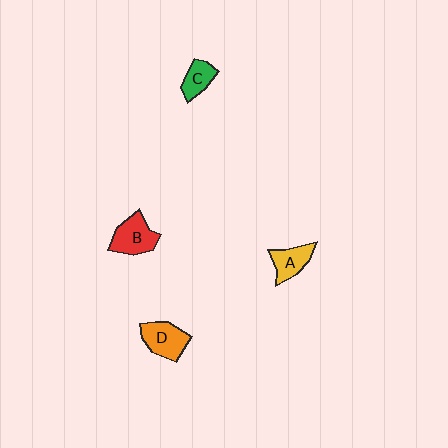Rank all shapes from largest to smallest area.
From largest to smallest: B (red), D (orange), A (yellow), C (green).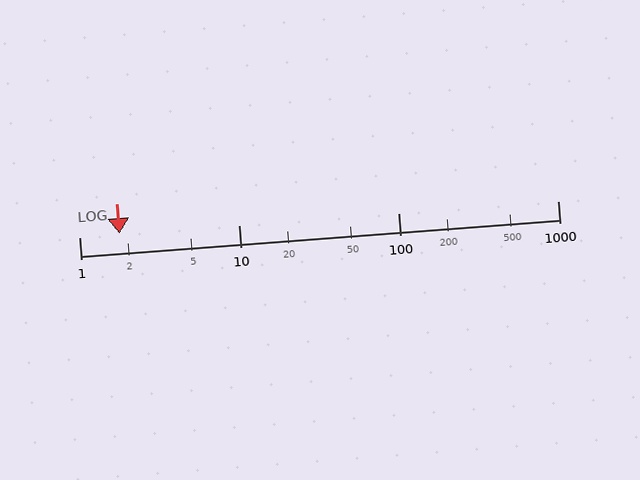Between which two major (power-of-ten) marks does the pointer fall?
The pointer is between 1 and 10.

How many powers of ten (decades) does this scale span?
The scale spans 3 decades, from 1 to 1000.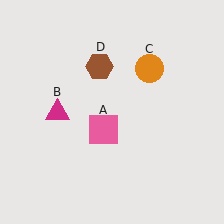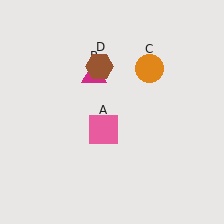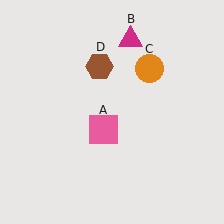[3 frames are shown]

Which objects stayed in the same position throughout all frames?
Pink square (object A) and orange circle (object C) and brown hexagon (object D) remained stationary.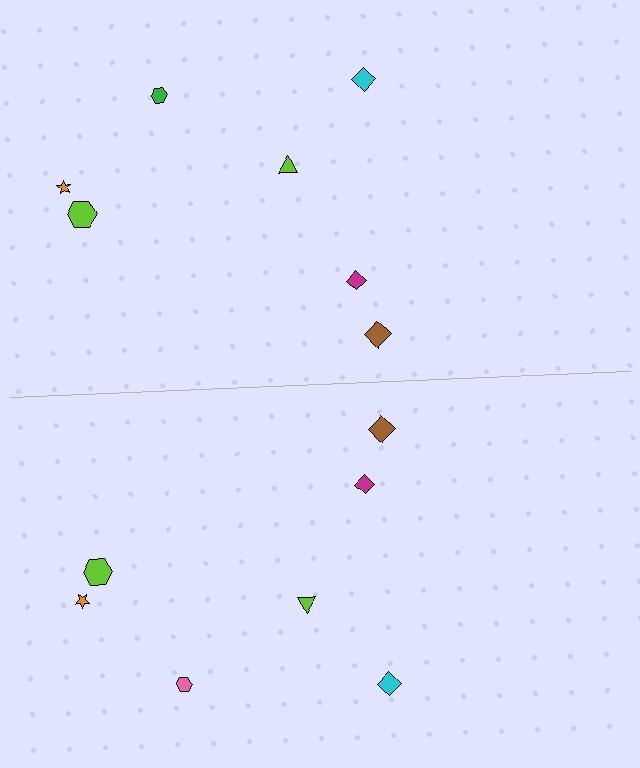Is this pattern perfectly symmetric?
No, the pattern is not perfectly symmetric. The pink hexagon on the bottom side breaks the symmetry — its mirror counterpart is green.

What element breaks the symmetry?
The pink hexagon on the bottom side breaks the symmetry — its mirror counterpart is green.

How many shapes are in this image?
There are 14 shapes in this image.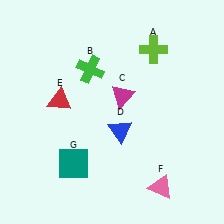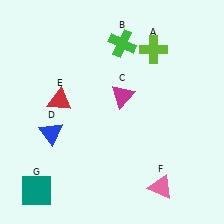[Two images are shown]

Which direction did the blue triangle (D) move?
The blue triangle (D) moved left.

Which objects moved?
The objects that moved are: the green cross (B), the blue triangle (D), the teal square (G).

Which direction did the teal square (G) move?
The teal square (G) moved left.